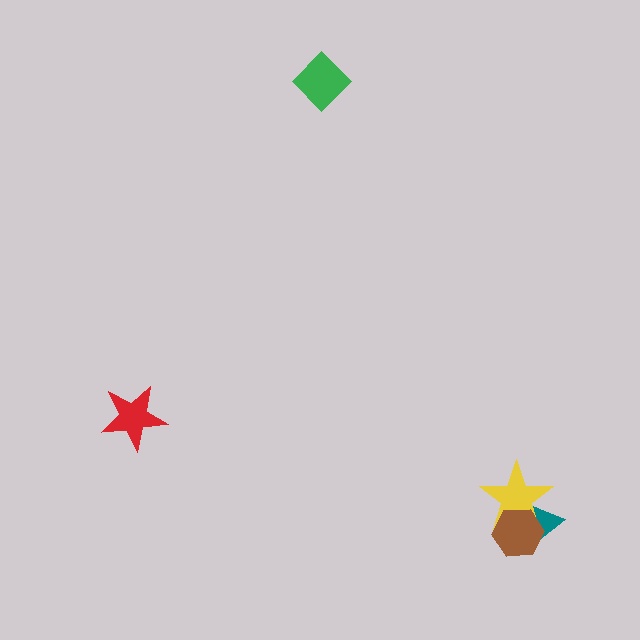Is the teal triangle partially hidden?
Yes, it is partially covered by another shape.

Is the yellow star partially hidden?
Yes, it is partially covered by another shape.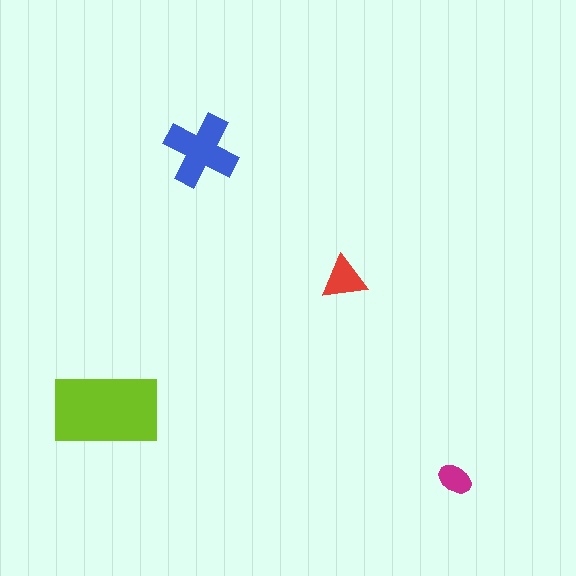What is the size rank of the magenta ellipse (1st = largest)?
4th.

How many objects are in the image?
There are 4 objects in the image.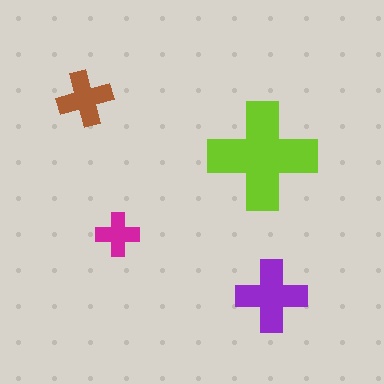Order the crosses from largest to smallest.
the lime one, the purple one, the brown one, the magenta one.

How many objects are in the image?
There are 4 objects in the image.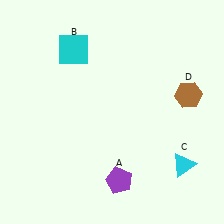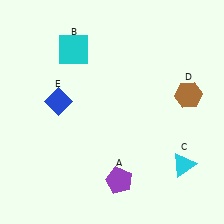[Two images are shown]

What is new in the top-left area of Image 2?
A blue diamond (E) was added in the top-left area of Image 2.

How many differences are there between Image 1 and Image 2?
There is 1 difference between the two images.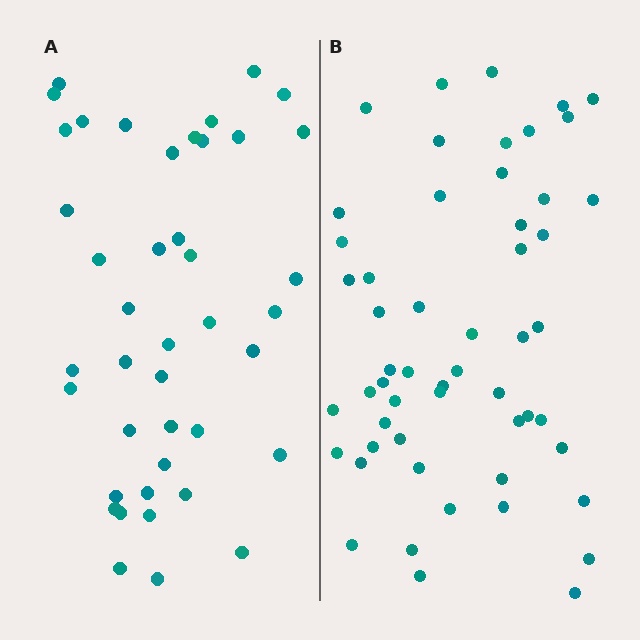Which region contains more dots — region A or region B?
Region B (the right region) has more dots.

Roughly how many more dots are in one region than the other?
Region B has roughly 12 or so more dots than region A.